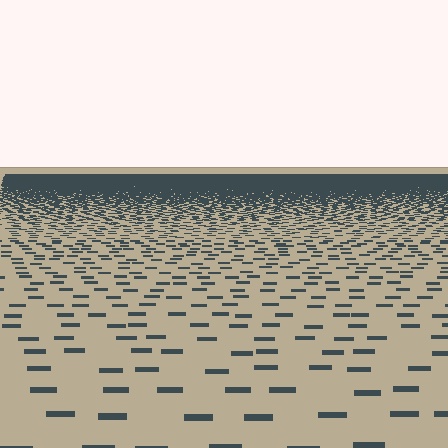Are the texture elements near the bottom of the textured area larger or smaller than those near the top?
Larger. Near the bottom, elements are closer to the viewer and appear at a bigger on-screen size.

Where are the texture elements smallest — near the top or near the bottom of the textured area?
Near the top.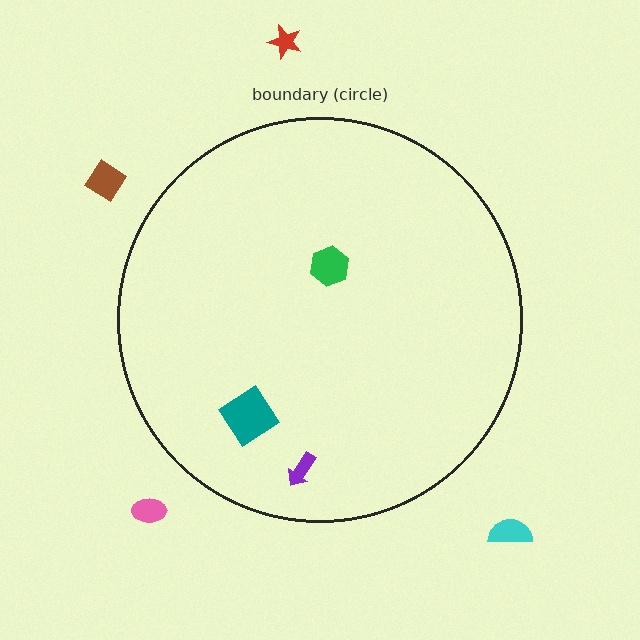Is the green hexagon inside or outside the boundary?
Inside.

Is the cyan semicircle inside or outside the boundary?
Outside.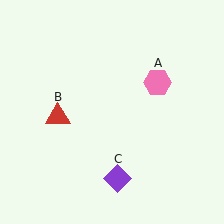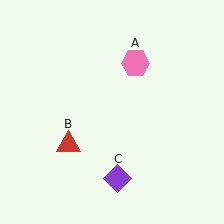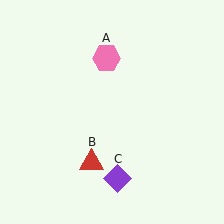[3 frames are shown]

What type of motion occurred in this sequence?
The pink hexagon (object A), red triangle (object B) rotated counterclockwise around the center of the scene.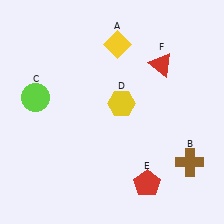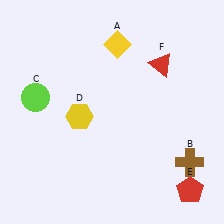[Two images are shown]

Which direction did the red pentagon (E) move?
The red pentagon (E) moved right.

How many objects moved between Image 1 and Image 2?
2 objects moved between the two images.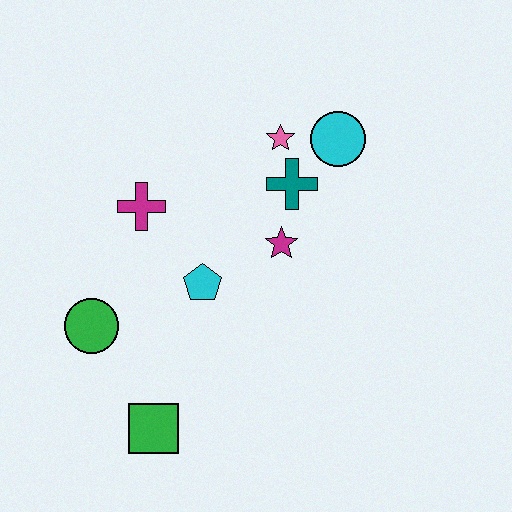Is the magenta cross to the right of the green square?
No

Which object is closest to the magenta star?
The teal cross is closest to the magenta star.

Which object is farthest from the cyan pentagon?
The cyan circle is farthest from the cyan pentagon.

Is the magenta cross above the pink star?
No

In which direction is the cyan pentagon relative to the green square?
The cyan pentagon is above the green square.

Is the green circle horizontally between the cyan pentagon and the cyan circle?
No